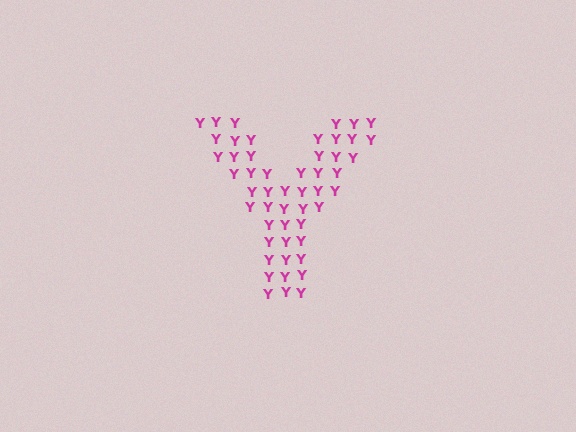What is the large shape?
The large shape is the letter Y.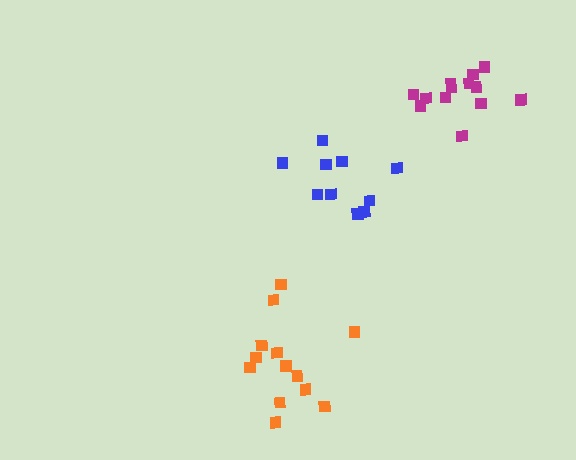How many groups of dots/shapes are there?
There are 3 groups.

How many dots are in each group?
Group 1: 13 dots, Group 2: 13 dots, Group 3: 10 dots (36 total).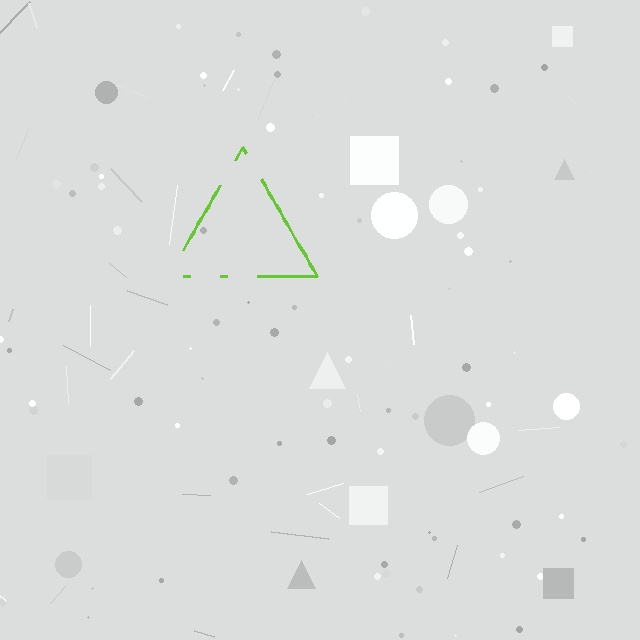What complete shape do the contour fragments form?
The contour fragments form a triangle.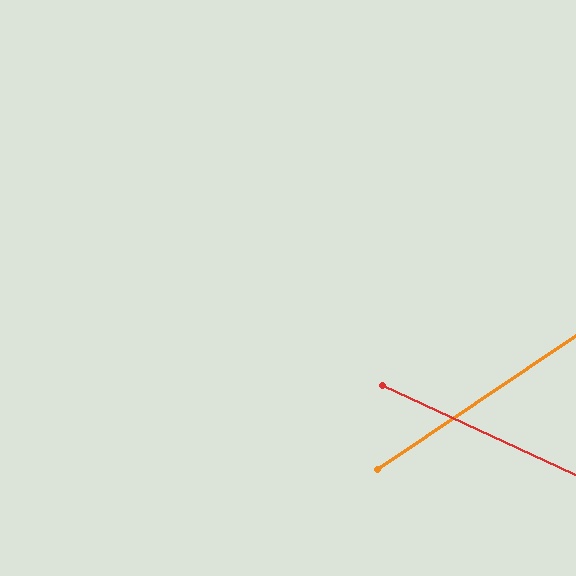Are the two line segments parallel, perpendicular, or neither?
Neither parallel nor perpendicular — they differ by about 59°.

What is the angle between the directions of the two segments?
Approximately 59 degrees.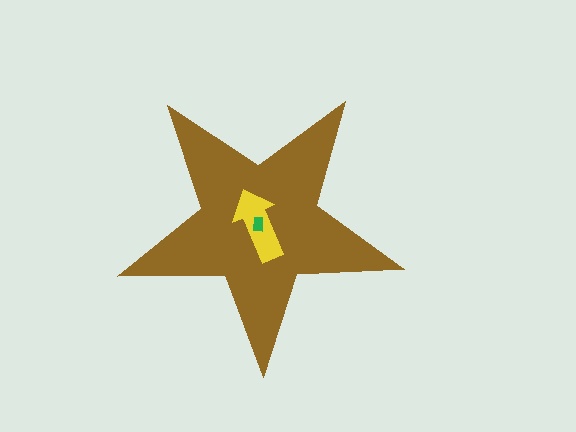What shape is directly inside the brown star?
The yellow arrow.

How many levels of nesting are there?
3.